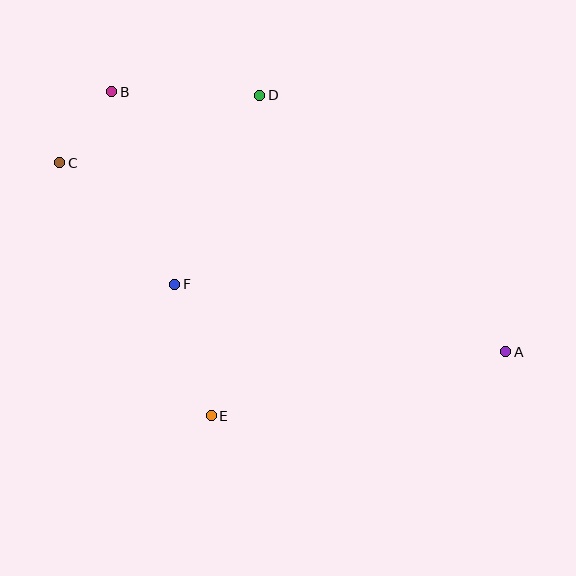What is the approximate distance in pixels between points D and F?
The distance between D and F is approximately 207 pixels.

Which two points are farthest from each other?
Points A and C are farthest from each other.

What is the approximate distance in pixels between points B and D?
The distance between B and D is approximately 148 pixels.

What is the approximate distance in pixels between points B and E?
The distance between B and E is approximately 339 pixels.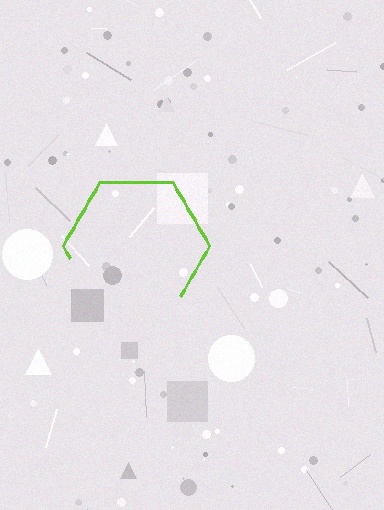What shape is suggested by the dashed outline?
The dashed outline suggests a hexagon.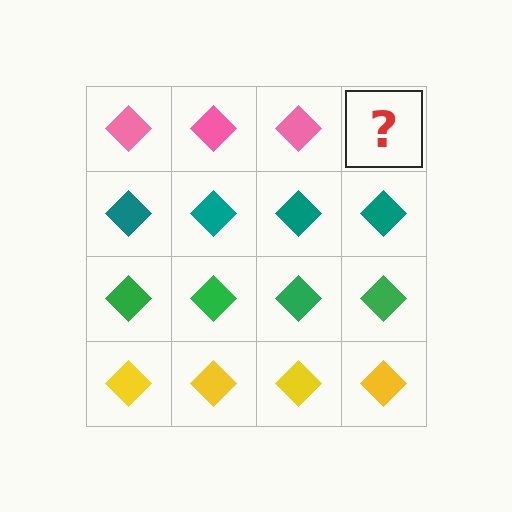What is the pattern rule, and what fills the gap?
The rule is that each row has a consistent color. The gap should be filled with a pink diamond.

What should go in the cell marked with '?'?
The missing cell should contain a pink diamond.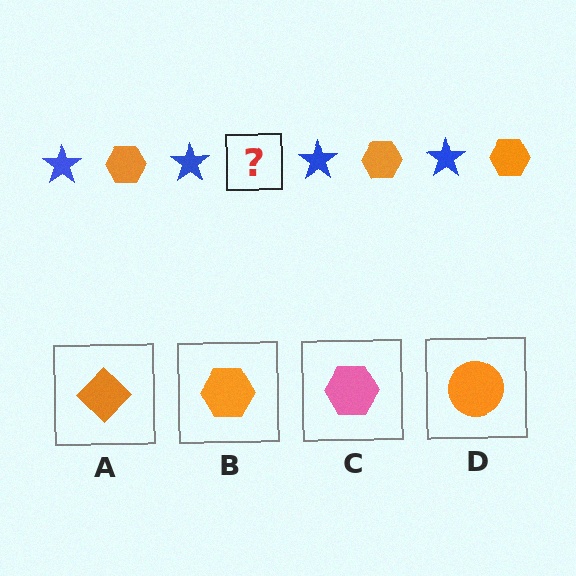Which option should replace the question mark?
Option B.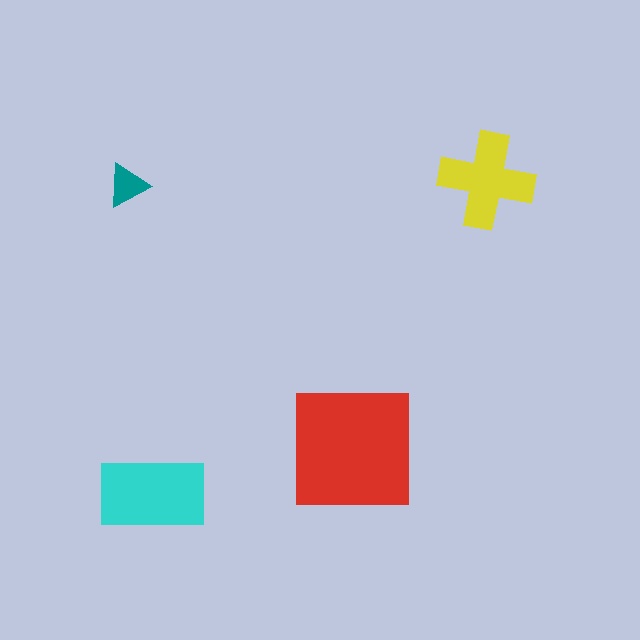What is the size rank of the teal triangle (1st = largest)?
4th.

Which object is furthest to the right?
The yellow cross is rightmost.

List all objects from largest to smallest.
The red square, the cyan rectangle, the yellow cross, the teal triangle.